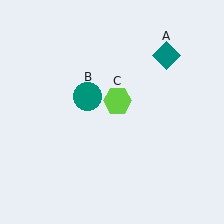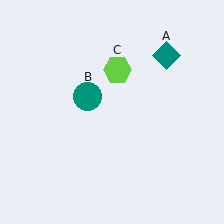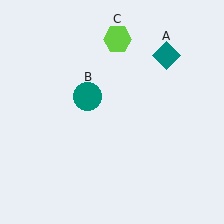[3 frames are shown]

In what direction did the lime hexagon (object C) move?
The lime hexagon (object C) moved up.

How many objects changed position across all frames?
1 object changed position: lime hexagon (object C).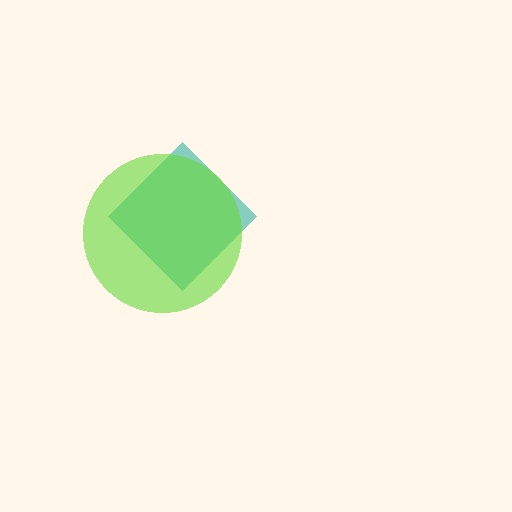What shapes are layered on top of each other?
The layered shapes are: a teal diamond, a lime circle.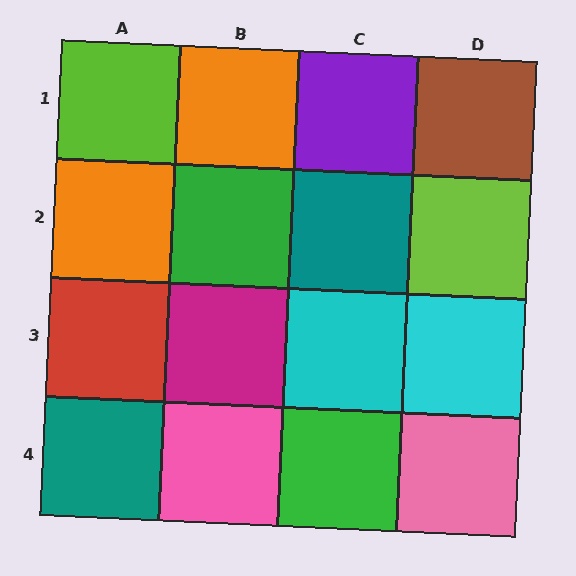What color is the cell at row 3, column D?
Cyan.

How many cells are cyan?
2 cells are cyan.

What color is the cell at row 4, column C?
Green.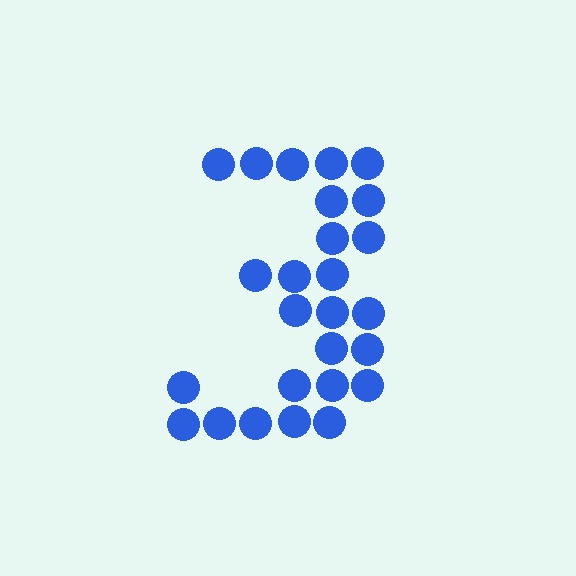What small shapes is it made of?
It is made of small circles.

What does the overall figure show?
The overall figure shows the digit 3.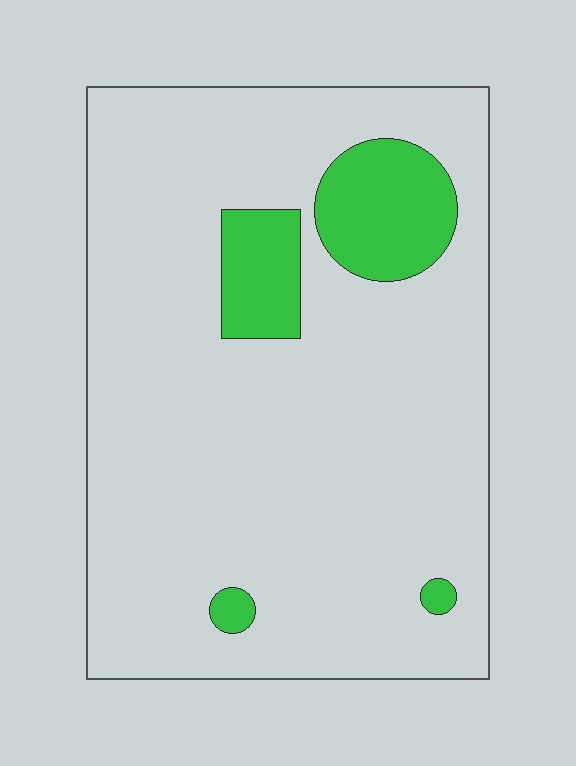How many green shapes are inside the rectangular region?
4.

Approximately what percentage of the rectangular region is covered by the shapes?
Approximately 10%.